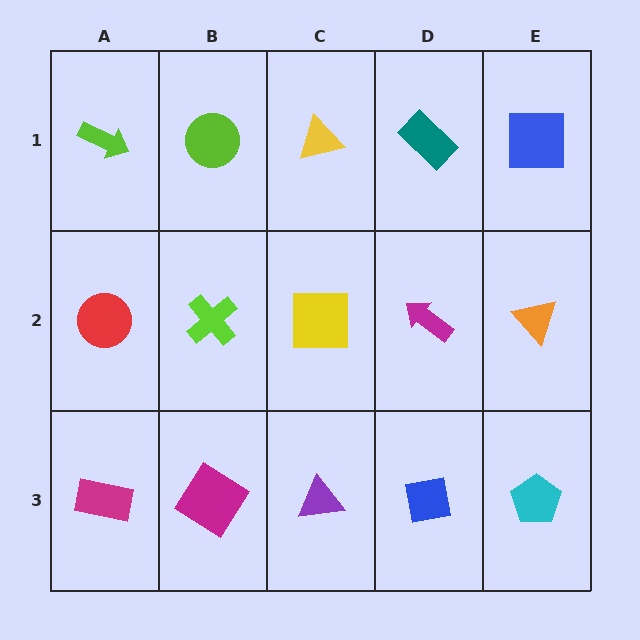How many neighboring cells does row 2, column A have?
3.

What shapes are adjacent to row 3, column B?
A lime cross (row 2, column B), a magenta rectangle (row 3, column A), a purple triangle (row 3, column C).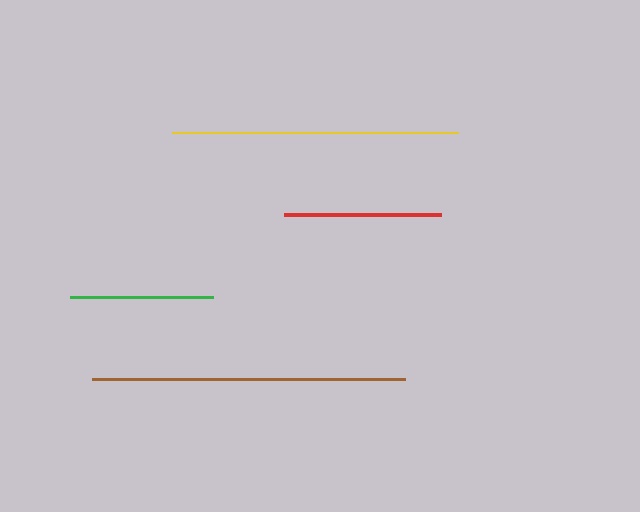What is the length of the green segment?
The green segment is approximately 144 pixels long.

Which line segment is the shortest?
The green line is the shortest at approximately 144 pixels.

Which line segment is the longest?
The brown line is the longest at approximately 313 pixels.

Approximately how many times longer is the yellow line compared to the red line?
The yellow line is approximately 1.8 times the length of the red line.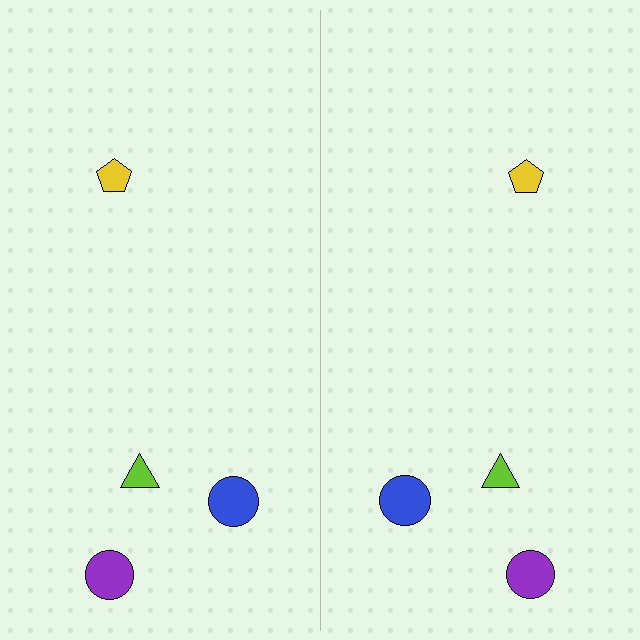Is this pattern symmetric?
Yes, this pattern has bilateral (reflection) symmetry.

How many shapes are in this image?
There are 8 shapes in this image.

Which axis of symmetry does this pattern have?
The pattern has a vertical axis of symmetry running through the center of the image.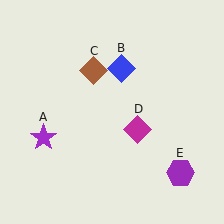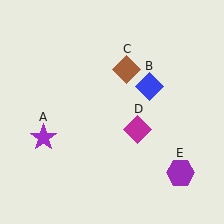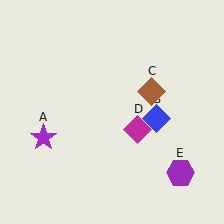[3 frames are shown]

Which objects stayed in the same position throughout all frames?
Purple star (object A) and magenta diamond (object D) and purple hexagon (object E) remained stationary.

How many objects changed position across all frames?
2 objects changed position: blue diamond (object B), brown diamond (object C).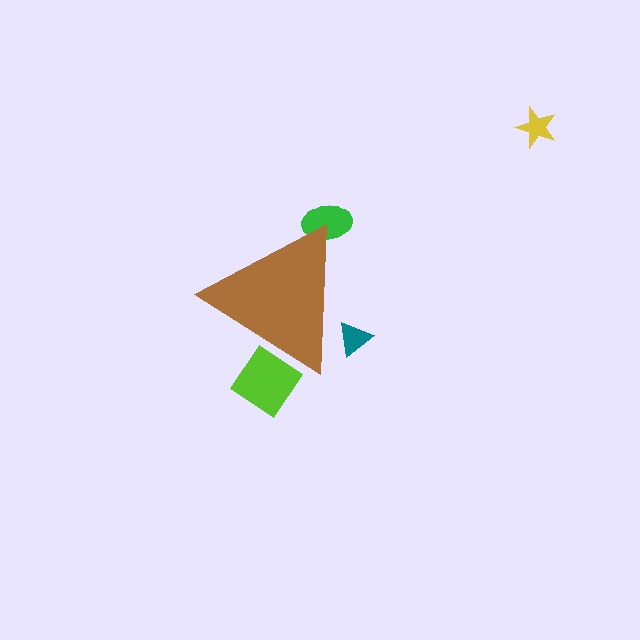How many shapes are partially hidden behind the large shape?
3 shapes are partially hidden.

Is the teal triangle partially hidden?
Yes, the teal triangle is partially hidden behind the brown triangle.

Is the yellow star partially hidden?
No, the yellow star is fully visible.